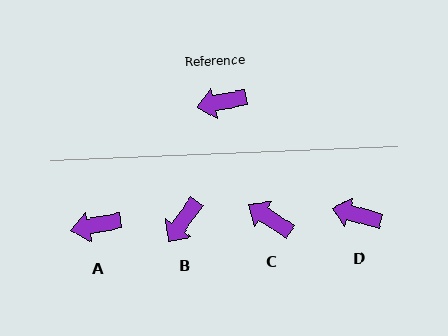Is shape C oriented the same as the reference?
No, it is off by about 45 degrees.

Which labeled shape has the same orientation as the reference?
A.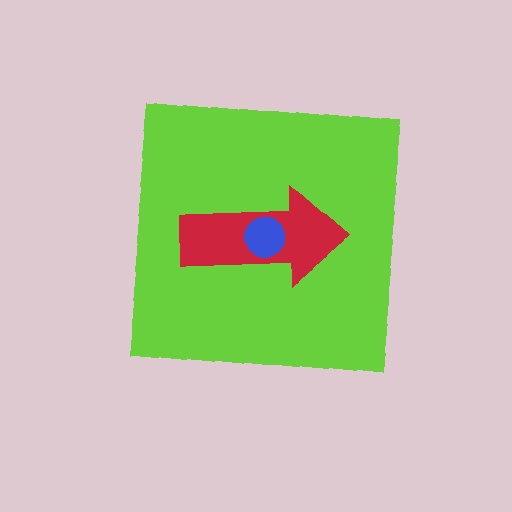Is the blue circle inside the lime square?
Yes.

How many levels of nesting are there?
3.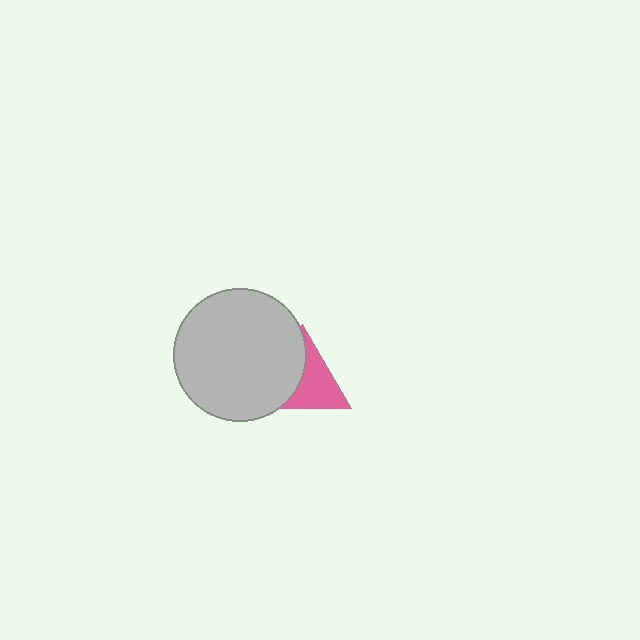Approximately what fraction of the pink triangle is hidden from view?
Roughly 46% of the pink triangle is hidden behind the light gray circle.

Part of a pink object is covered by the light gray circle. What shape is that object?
It is a triangle.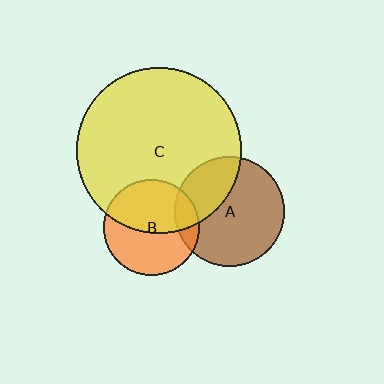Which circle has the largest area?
Circle C (yellow).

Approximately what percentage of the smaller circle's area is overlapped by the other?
Approximately 30%.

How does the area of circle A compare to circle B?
Approximately 1.3 times.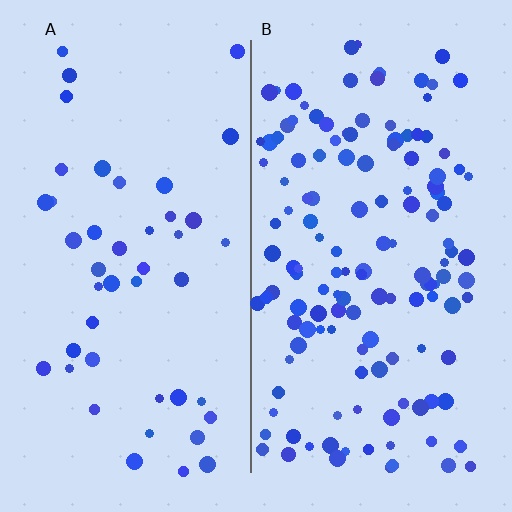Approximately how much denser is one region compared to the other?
Approximately 3.2× — region B over region A.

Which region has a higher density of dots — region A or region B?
B (the right).